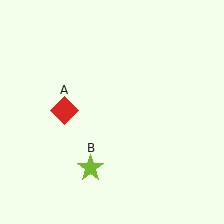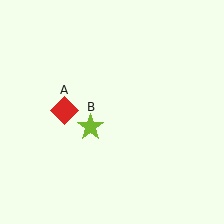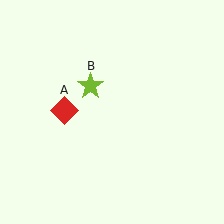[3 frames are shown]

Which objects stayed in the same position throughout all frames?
Red diamond (object A) remained stationary.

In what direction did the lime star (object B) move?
The lime star (object B) moved up.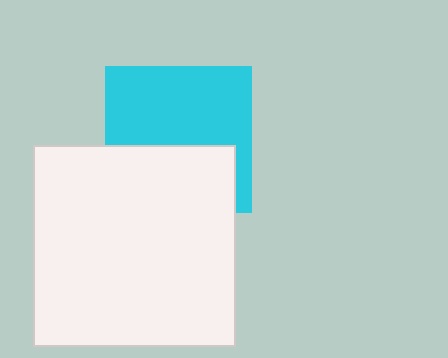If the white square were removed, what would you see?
You would see the complete cyan square.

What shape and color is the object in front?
The object in front is a white square.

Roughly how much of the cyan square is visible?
About half of it is visible (roughly 59%).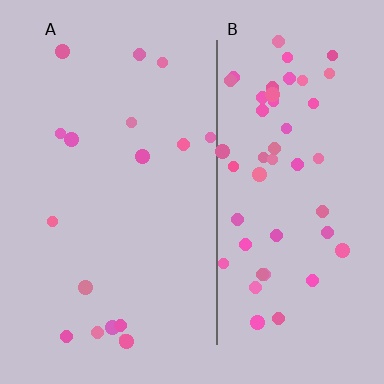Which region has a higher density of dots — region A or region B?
B (the right).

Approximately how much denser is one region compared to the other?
Approximately 3.0× — region B over region A.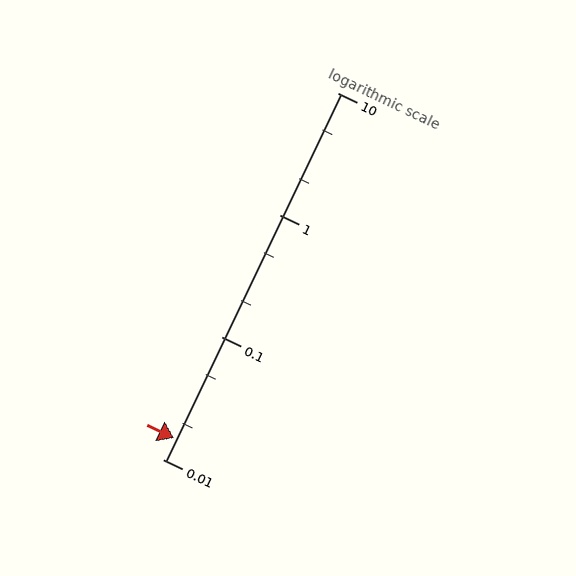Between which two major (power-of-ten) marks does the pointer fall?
The pointer is between 0.01 and 0.1.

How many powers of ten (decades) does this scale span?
The scale spans 3 decades, from 0.01 to 10.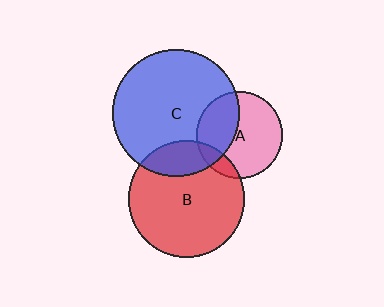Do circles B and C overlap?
Yes.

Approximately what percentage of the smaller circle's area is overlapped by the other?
Approximately 20%.